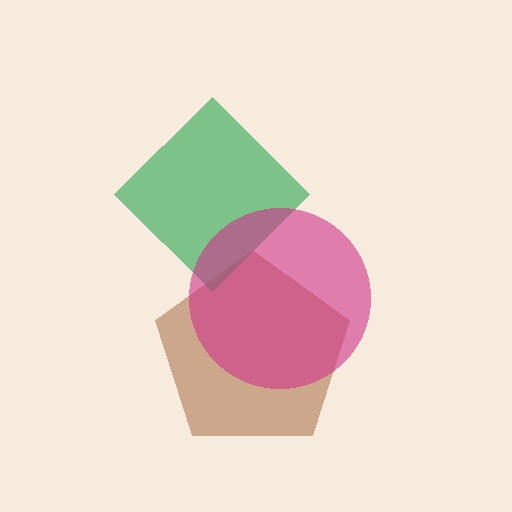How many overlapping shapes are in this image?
There are 3 overlapping shapes in the image.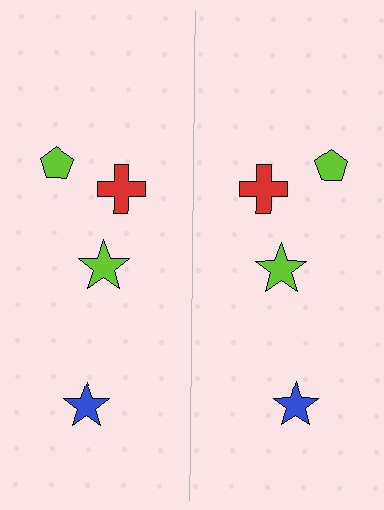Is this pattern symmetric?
Yes, this pattern has bilateral (reflection) symmetry.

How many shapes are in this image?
There are 8 shapes in this image.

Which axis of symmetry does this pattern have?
The pattern has a vertical axis of symmetry running through the center of the image.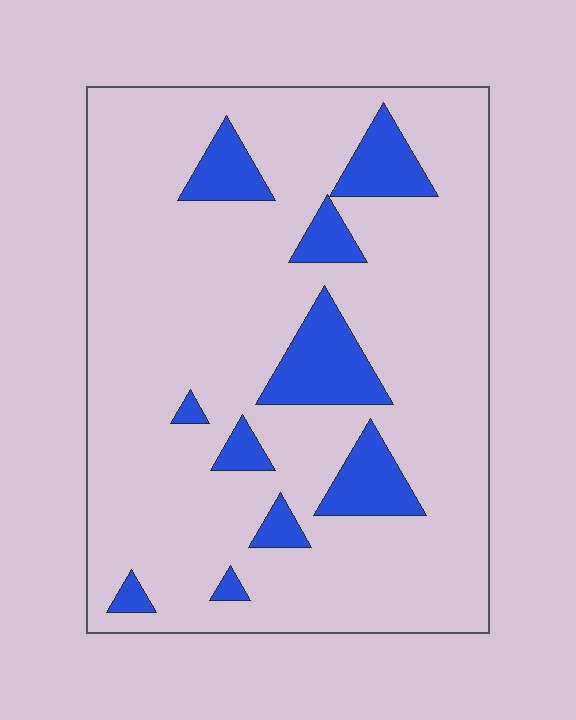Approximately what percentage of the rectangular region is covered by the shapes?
Approximately 15%.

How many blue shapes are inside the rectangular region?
10.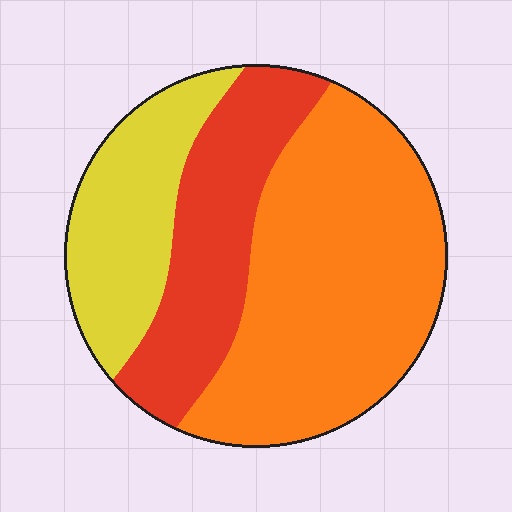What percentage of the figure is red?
Red takes up about one quarter (1/4) of the figure.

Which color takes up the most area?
Orange, at roughly 50%.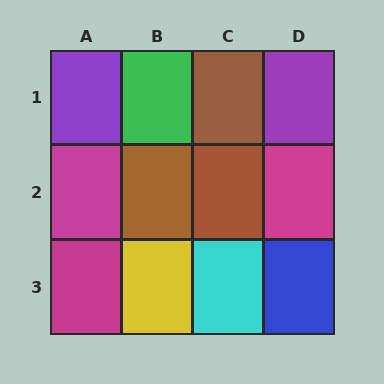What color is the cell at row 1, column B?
Green.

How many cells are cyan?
1 cell is cyan.